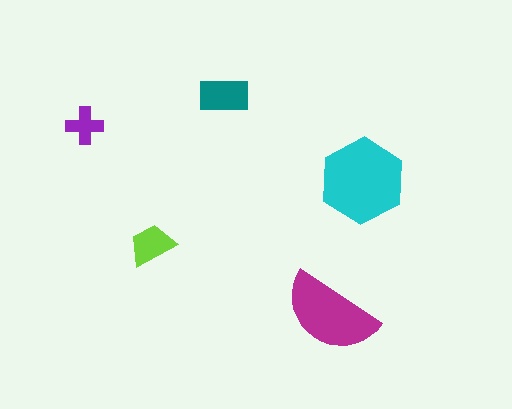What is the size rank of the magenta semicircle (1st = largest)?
2nd.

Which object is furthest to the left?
The purple cross is leftmost.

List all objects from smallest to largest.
The purple cross, the lime trapezoid, the teal rectangle, the magenta semicircle, the cyan hexagon.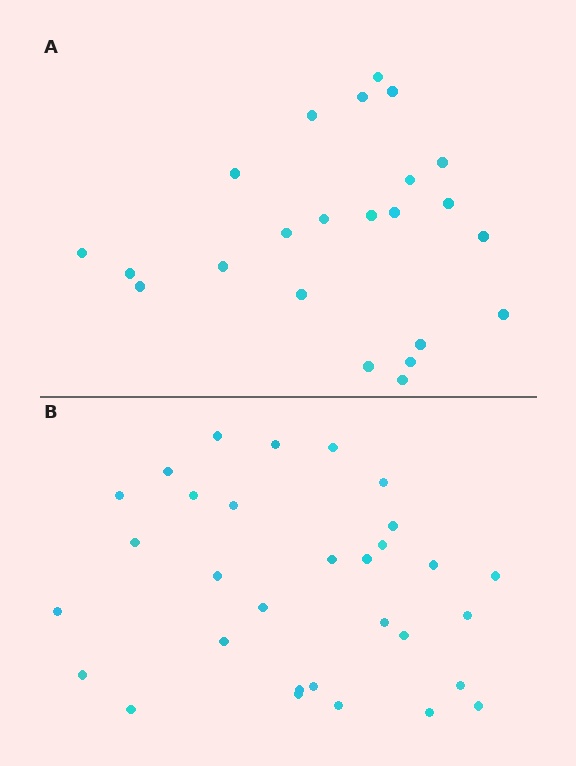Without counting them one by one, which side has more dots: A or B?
Region B (the bottom region) has more dots.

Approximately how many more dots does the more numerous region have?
Region B has roughly 8 or so more dots than region A.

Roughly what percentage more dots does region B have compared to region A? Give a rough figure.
About 35% more.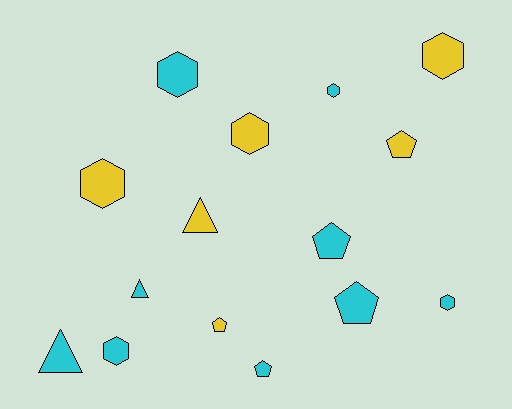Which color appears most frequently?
Cyan, with 9 objects.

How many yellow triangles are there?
There is 1 yellow triangle.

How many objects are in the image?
There are 15 objects.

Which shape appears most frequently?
Hexagon, with 7 objects.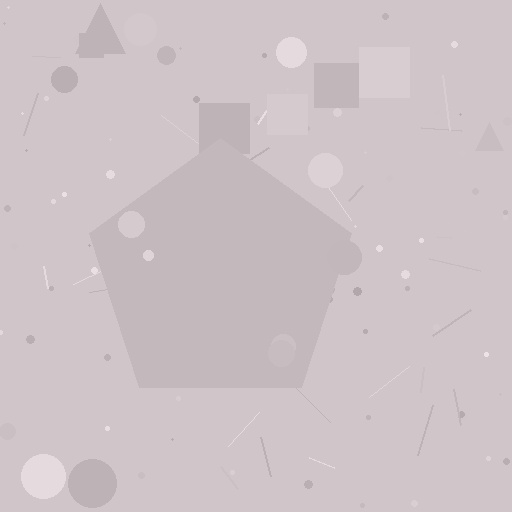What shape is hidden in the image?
A pentagon is hidden in the image.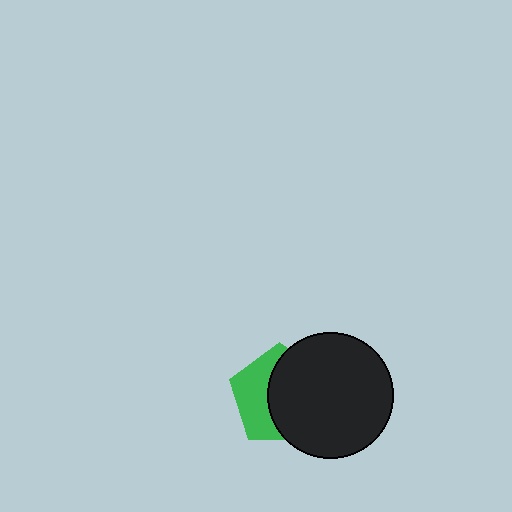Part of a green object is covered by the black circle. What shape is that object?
It is a pentagon.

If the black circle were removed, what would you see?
You would see the complete green pentagon.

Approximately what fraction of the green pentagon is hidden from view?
Roughly 59% of the green pentagon is hidden behind the black circle.